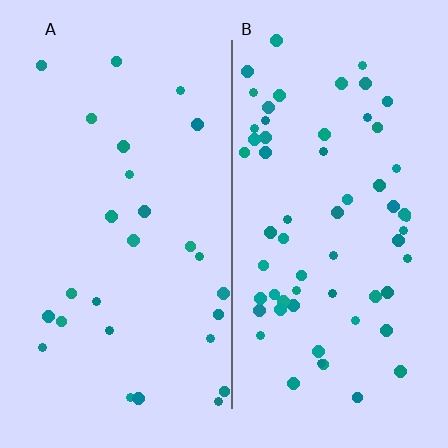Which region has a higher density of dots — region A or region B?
B (the right).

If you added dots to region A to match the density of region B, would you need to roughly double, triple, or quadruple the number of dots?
Approximately double.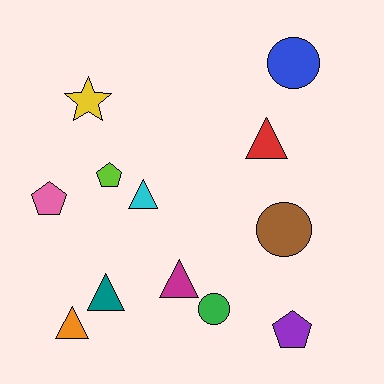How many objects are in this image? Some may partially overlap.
There are 12 objects.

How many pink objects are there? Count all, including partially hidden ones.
There is 1 pink object.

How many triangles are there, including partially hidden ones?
There are 5 triangles.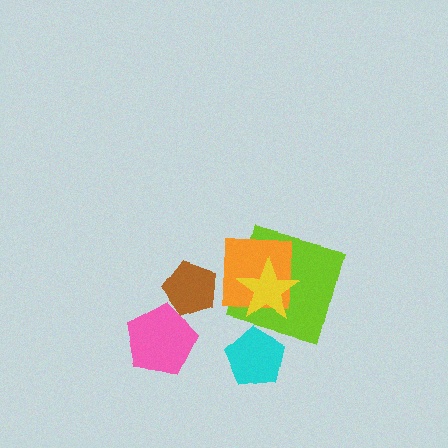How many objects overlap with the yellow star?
2 objects overlap with the yellow star.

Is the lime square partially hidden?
Yes, it is partially covered by another shape.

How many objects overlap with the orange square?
2 objects overlap with the orange square.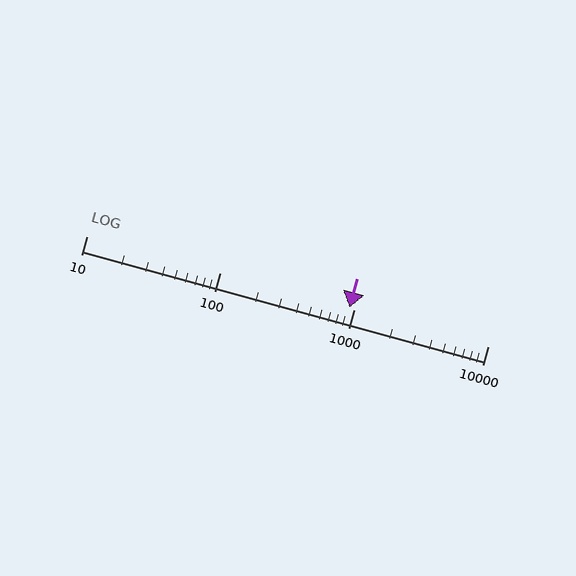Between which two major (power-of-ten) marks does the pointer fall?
The pointer is between 100 and 1000.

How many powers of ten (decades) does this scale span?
The scale spans 3 decades, from 10 to 10000.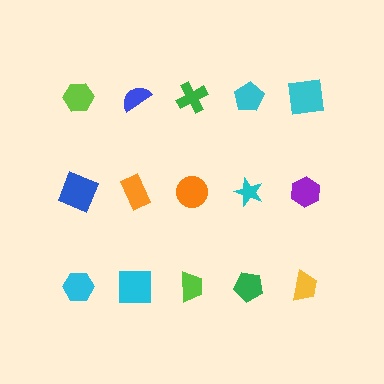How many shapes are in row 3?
5 shapes.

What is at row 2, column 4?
A cyan star.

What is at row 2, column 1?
A blue square.